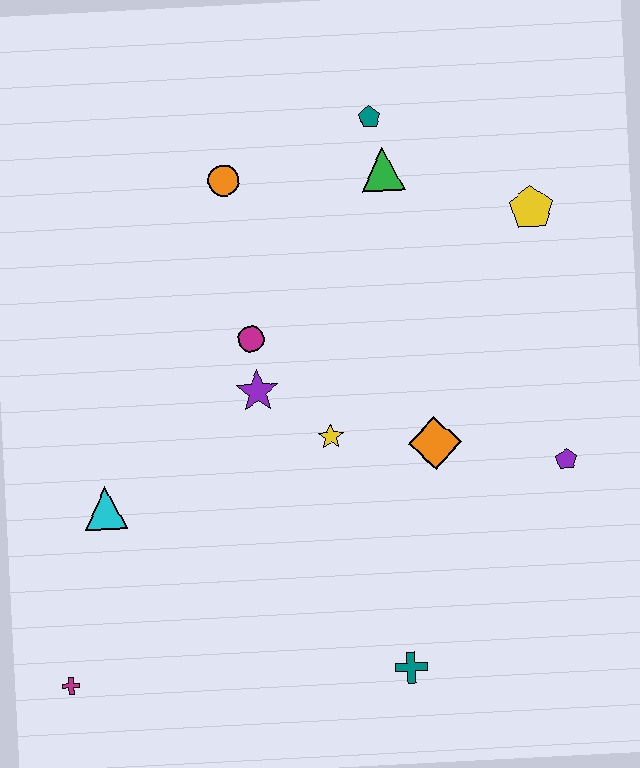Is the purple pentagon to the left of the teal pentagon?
No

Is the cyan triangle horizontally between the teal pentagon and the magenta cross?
Yes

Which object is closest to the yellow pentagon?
The green triangle is closest to the yellow pentagon.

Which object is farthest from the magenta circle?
The magenta cross is farthest from the magenta circle.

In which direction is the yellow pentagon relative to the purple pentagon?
The yellow pentagon is above the purple pentagon.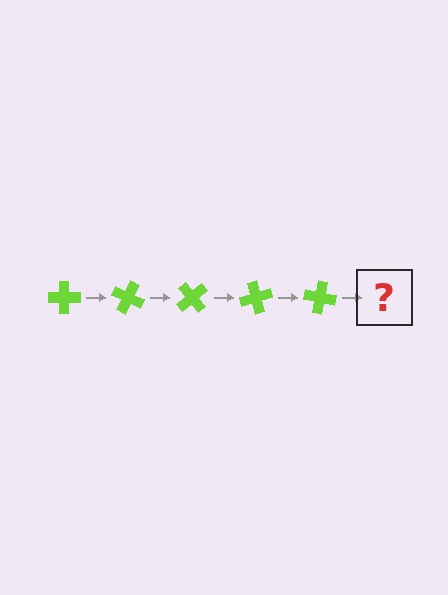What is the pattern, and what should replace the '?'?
The pattern is that the cross rotates 25 degrees each step. The '?' should be a lime cross rotated 125 degrees.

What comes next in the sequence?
The next element should be a lime cross rotated 125 degrees.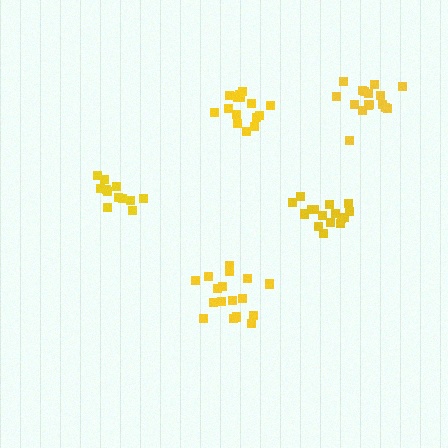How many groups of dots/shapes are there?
There are 5 groups.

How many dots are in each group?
Group 1: 17 dots, Group 2: 16 dots, Group 3: 12 dots, Group 4: 16 dots, Group 5: 16 dots (77 total).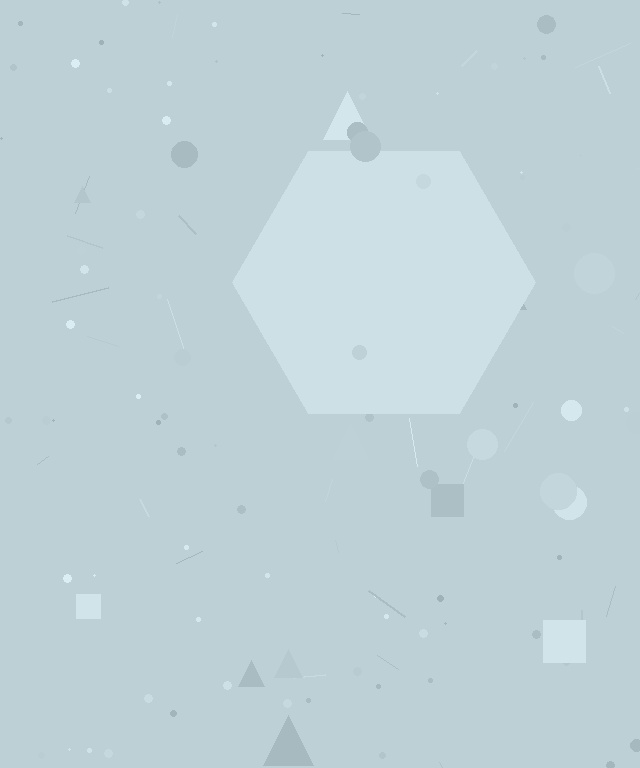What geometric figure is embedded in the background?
A hexagon is embedded in the background.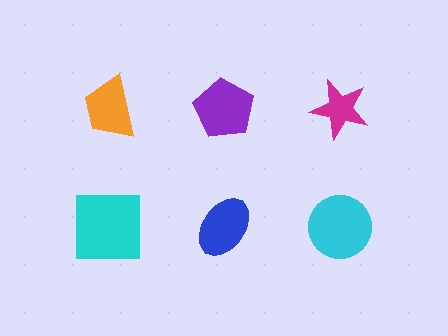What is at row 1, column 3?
A magenta star.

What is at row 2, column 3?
A cyan circle.